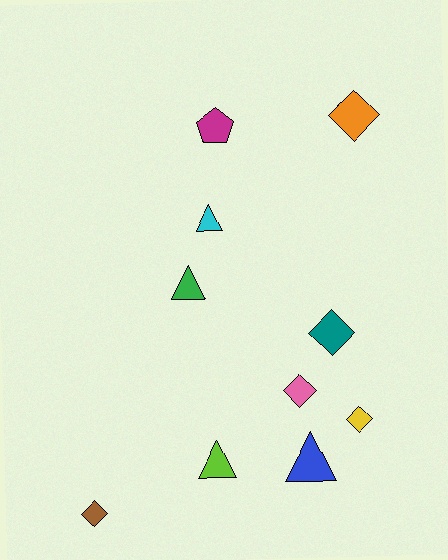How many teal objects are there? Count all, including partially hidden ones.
There is 1 teal object.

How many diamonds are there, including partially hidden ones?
There are 5 diamonds.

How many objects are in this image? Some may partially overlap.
There are 10 objects.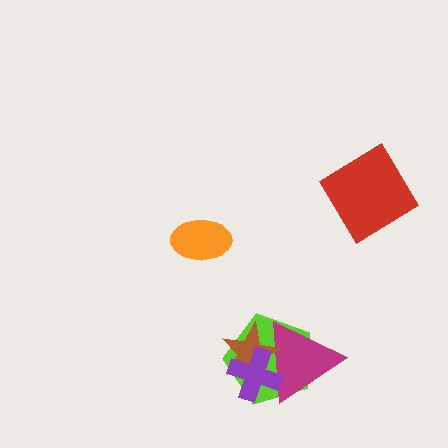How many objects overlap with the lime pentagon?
3 objects overlap with the lime pentagon.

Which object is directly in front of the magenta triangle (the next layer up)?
The brown star is directly in front of the magenta triangle.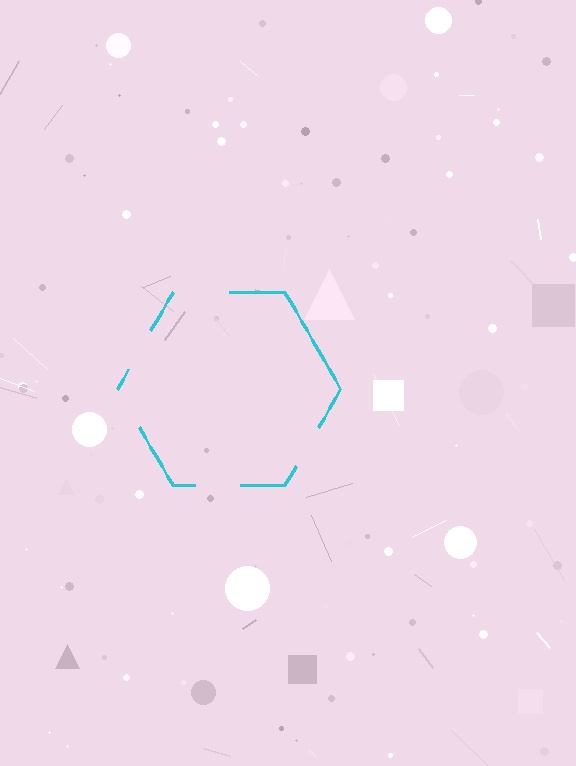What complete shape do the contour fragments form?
The contour fragments form a hexagon.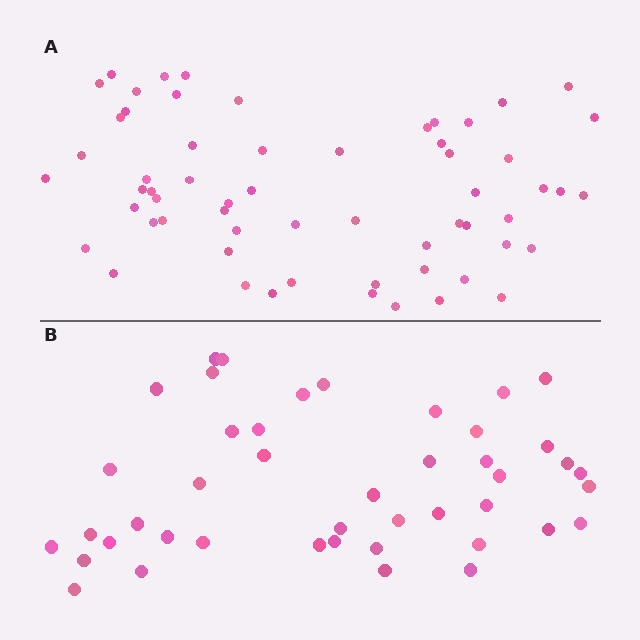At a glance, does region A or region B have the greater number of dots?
Region A (the top region) has more dots.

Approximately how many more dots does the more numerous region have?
Region A has approximately 15 more dots than region B.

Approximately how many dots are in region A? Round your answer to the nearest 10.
About 60 dots.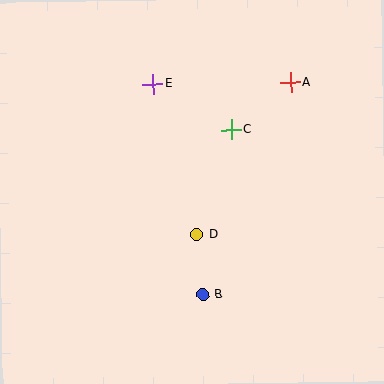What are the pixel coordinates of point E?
Point E is at (153, 84).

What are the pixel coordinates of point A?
Point A is at (291, 82).